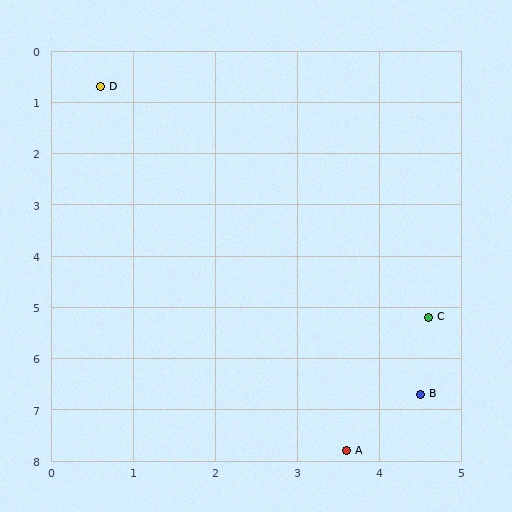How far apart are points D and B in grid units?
Points D and B are about 7.2 grid units apart.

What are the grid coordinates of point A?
Point A is at approximately (3.6, 7.8).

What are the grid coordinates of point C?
Point C is at approximately (4.6, 5.2).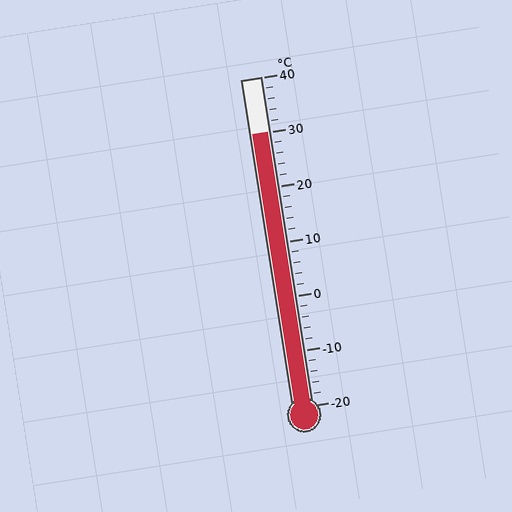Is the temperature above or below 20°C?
The temperature is above 20°C.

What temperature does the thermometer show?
The thermometer shows approximately 30°C.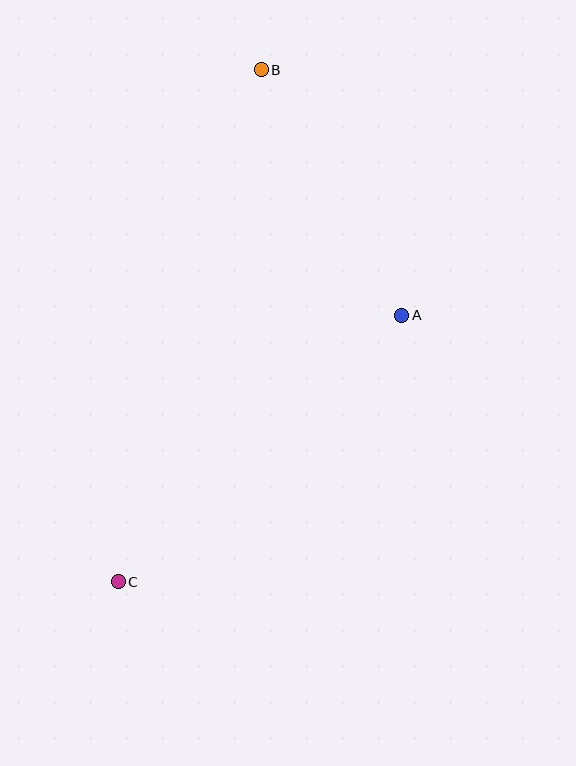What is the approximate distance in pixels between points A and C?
The distance between A and C is approximately 389 pixels.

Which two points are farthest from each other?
Points B and C are farthest from each other.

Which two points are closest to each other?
Points A and B are closest to each other.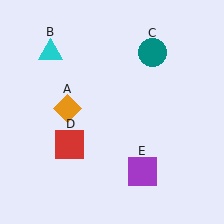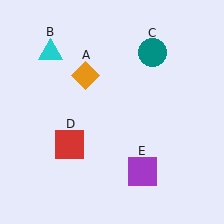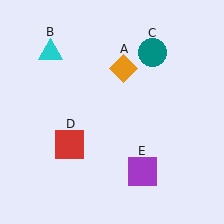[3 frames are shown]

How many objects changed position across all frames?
1 object changed position: orange diamond (object A).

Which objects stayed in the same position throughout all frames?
Cyan triangle (object B) and teal circle (object C) and red square (object D) and purple square (object E) remained stationary.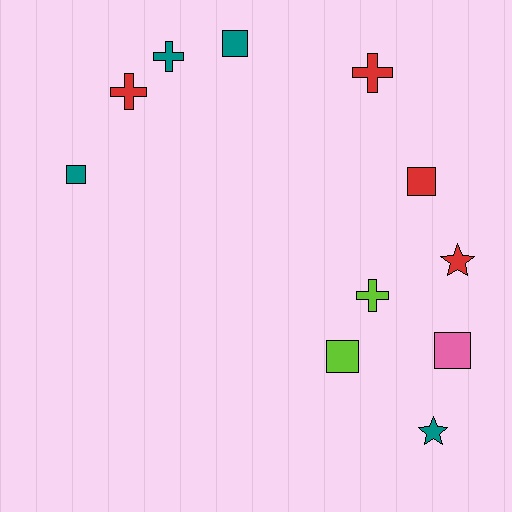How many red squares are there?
There is 1 red square.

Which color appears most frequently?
Teal, with 4 objects.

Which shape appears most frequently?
Square, with 5 objects.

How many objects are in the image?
There are 11 objects.